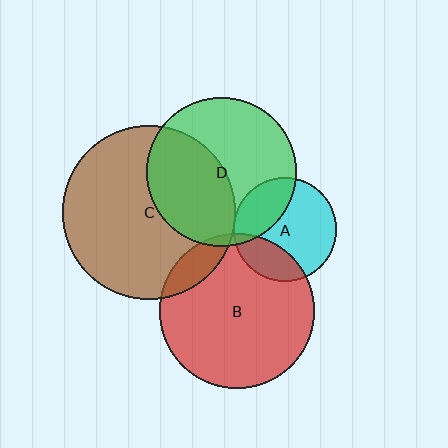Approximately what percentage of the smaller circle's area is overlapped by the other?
Approximately 30%.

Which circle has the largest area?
Circle C (brown).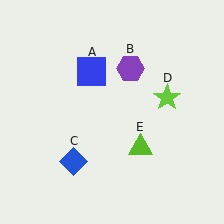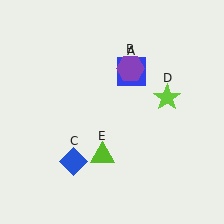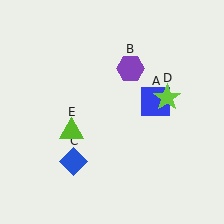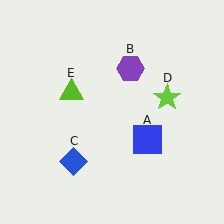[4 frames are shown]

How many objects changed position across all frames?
2 objects changed position: blue square (object A), lime triangle (object E).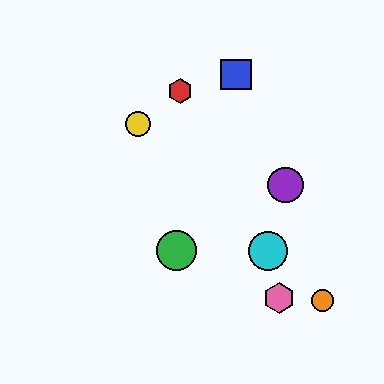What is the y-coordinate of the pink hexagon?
The pink hexagon is at y≈298.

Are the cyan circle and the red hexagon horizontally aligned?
No, the cyan circle is at y≈251 and the red hexagon is at y≈91.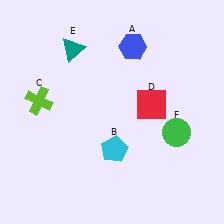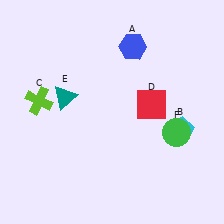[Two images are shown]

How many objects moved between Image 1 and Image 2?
2 objects moved between the two images.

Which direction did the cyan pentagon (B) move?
The cyan pentagon (B) moved right.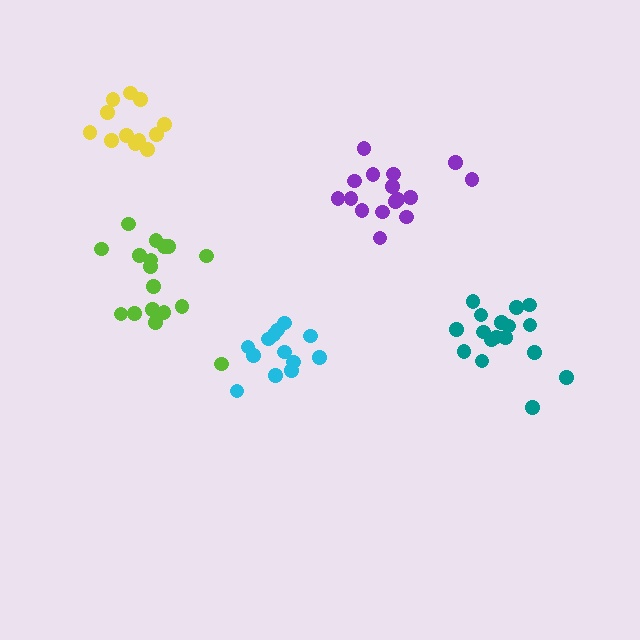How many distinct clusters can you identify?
There are 5 distinct clusters.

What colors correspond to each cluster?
The clusters are colored: purple, cyan, lime, yellow, teal.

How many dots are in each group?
Group 1: 16 dots, Group 2: 13 dots, Group 3: 17 dots, Group 4: 12 dots, Group 5: 17 dots (75 total).